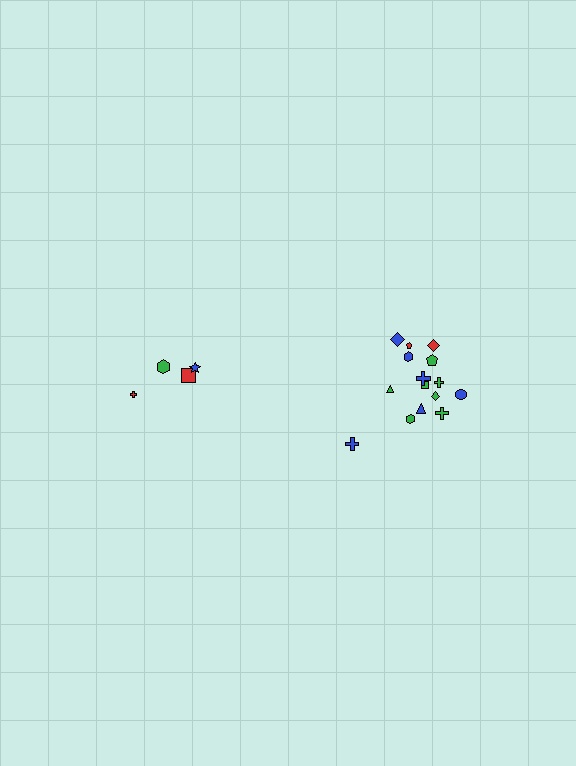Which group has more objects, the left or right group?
The right group.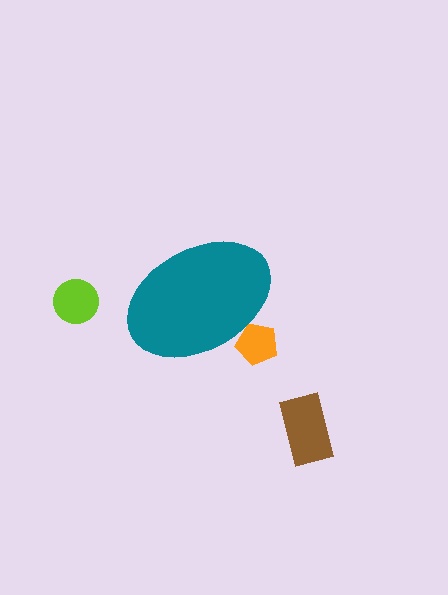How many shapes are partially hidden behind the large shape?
1 shape is partially hidden.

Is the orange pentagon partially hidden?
Yes, the orange pentagon is partially hidden behind the teal ellipse.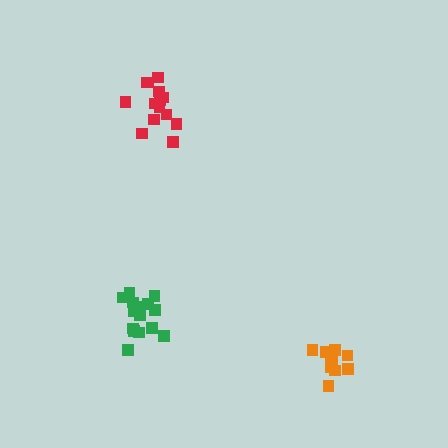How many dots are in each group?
Group 1: 14 dots, Group 2: 15 dots, Group 3: 11 dots (40 total).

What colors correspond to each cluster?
The clusters are colored: red, green, orange.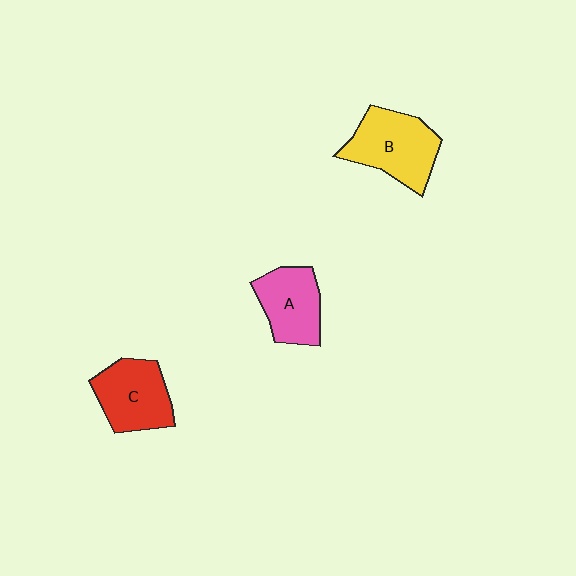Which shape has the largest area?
Shape B (yellow).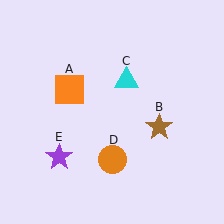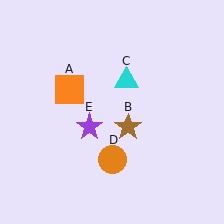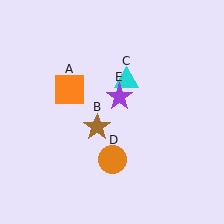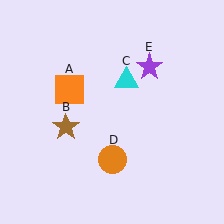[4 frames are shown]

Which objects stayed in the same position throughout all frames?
Orange square (object A) and cyan triangle (object C) and orange circle (object D) remained stationary.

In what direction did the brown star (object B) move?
The brown star (object B) moved left.